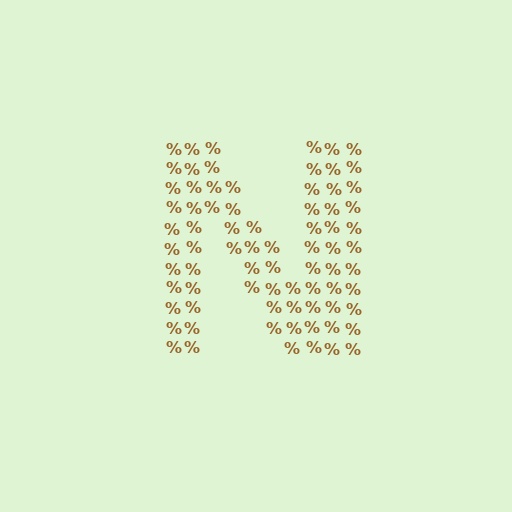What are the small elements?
The small elements are percent signs.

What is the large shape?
The large shape is the letter N.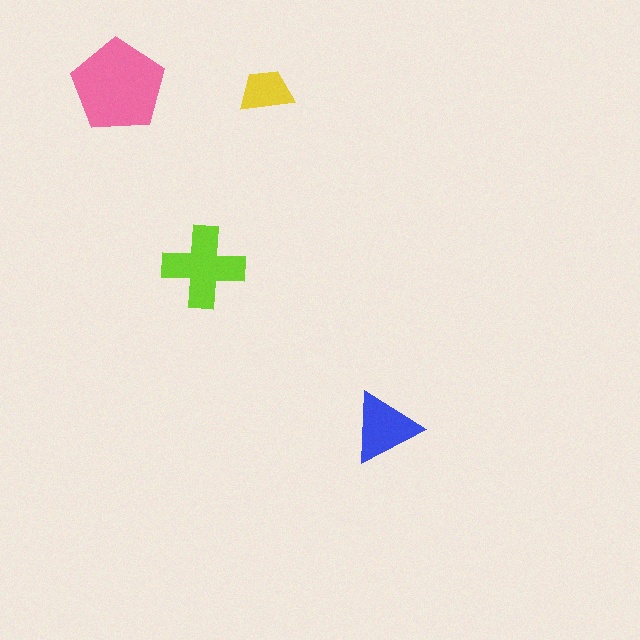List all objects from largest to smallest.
The pink pentagon, the lime cross, the blue triangle, the yellow trapezoid.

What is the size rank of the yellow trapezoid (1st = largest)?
4th.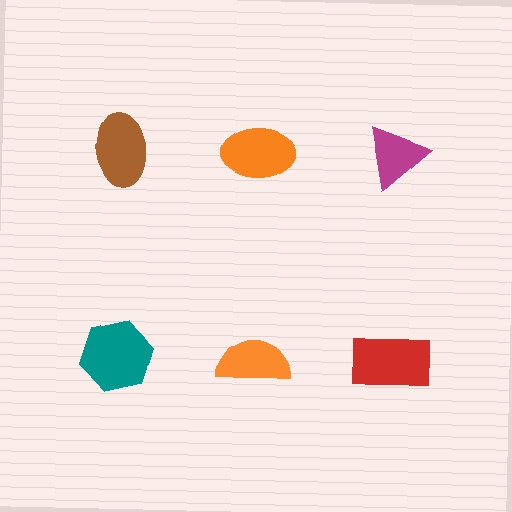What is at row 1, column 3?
A magenta triangle.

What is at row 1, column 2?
An orange ellipse.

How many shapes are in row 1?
3 shapes.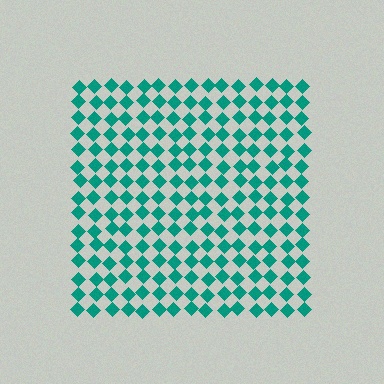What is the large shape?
The large shape is a square.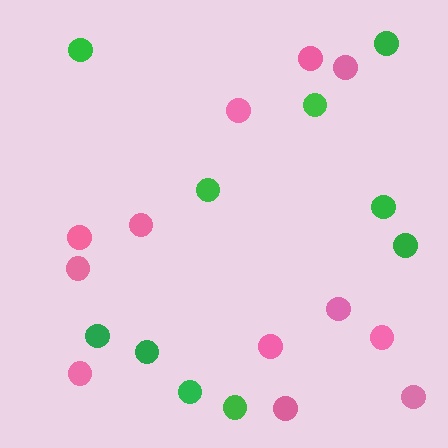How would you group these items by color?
There are 2 groups: one group of green circles (10) and one group of pink circles (12).